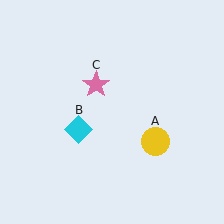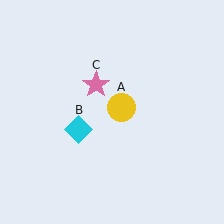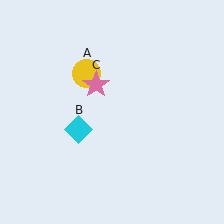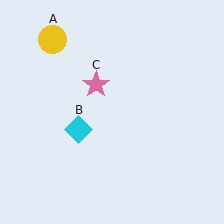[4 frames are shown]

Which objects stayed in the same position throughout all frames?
Cyan diamond (object B) and pink star (object C) remained stationary.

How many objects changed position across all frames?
1 object changed position: yellow circle (object A).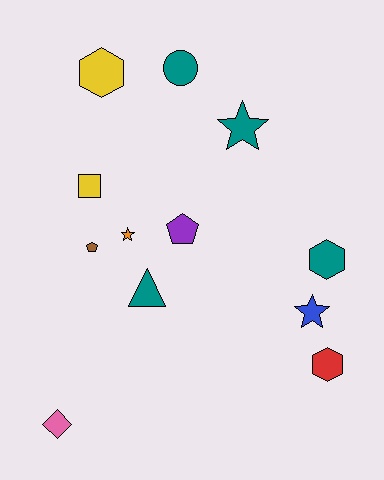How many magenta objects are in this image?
There are no magenta objects.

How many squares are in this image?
There is 1 square.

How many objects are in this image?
There are 12 objects.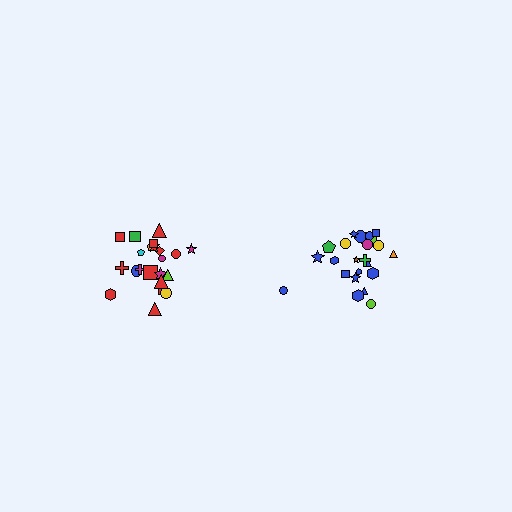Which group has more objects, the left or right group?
The right group.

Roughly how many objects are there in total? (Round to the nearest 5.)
Roughly 45 objects in total.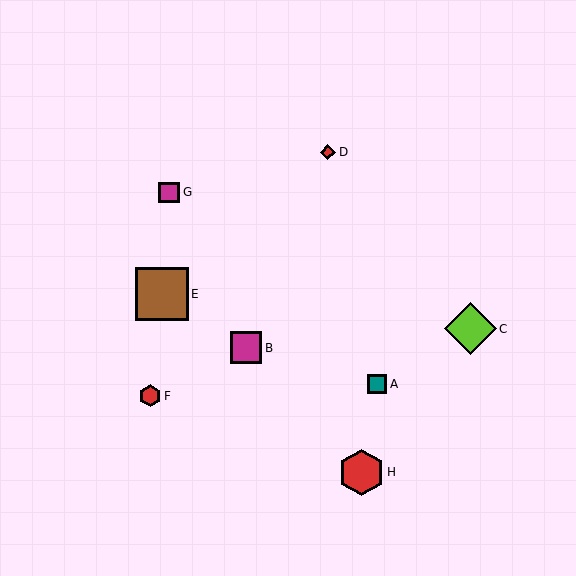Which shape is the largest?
The brown square (labeled E) is the largest.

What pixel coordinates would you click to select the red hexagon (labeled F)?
Click at (150, 396) to select the red hexagon F.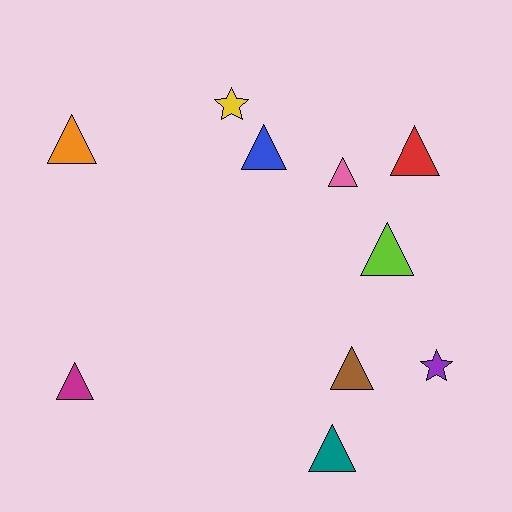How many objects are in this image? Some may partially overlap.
There are 10 objects.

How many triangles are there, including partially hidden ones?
There are 8 triangles.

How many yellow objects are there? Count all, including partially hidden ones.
There is 1 yellow object.